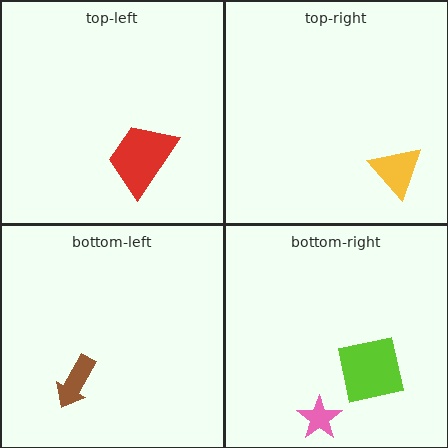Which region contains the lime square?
The bottom-right region.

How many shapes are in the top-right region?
1.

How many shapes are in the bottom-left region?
1.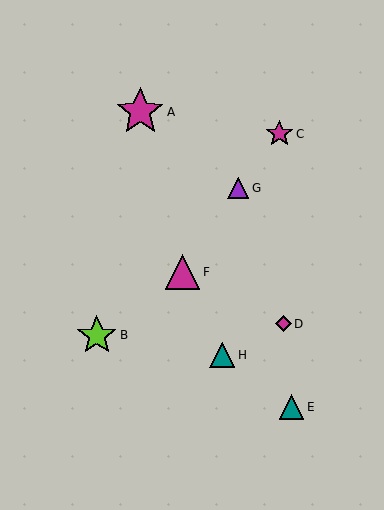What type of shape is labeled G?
Shape G is a purple triangle.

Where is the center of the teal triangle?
The center of the teal triangle is at (291, 407).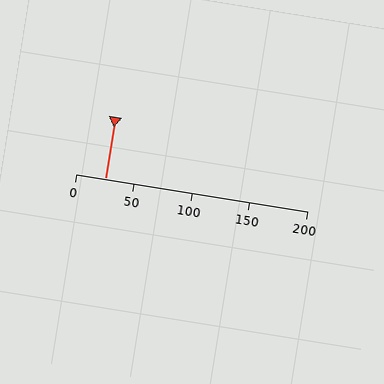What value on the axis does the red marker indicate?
The marker indicates approximately 25.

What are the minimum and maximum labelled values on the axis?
The axis runs from 0 to 200.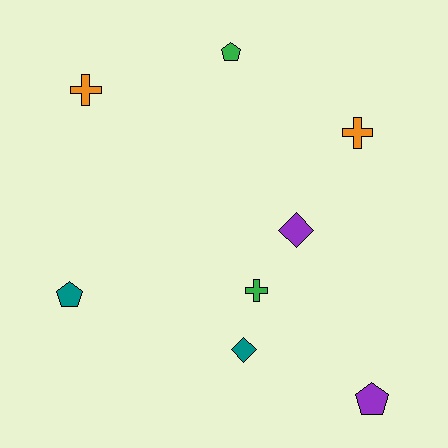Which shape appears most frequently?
Cross, with 3 objects.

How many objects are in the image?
There are 8 objects.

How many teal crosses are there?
There are no teal crosses.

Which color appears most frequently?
Green, with 2 objects.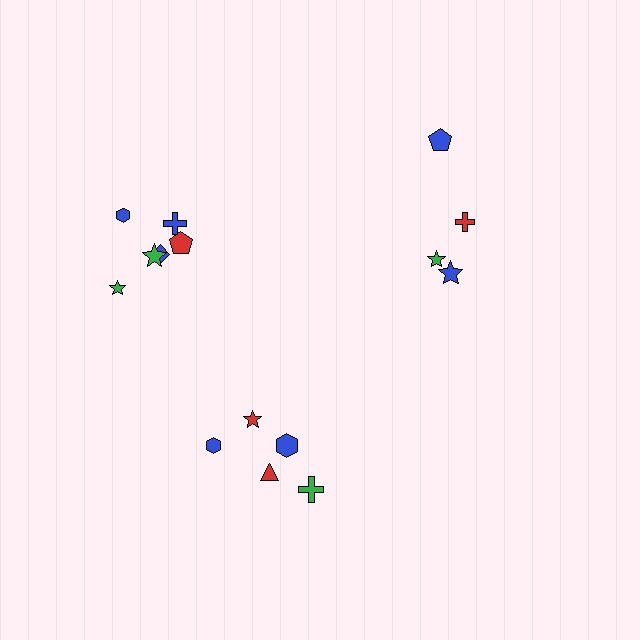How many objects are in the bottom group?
There are 5 objects.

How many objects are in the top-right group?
There are 4 objects.